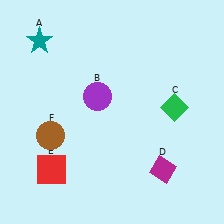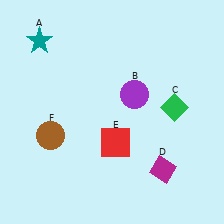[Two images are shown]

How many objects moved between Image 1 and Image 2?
2 objects moved between the two images.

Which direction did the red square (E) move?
The red square (E) moved right.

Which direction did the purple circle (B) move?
The purple circle (B) moved right.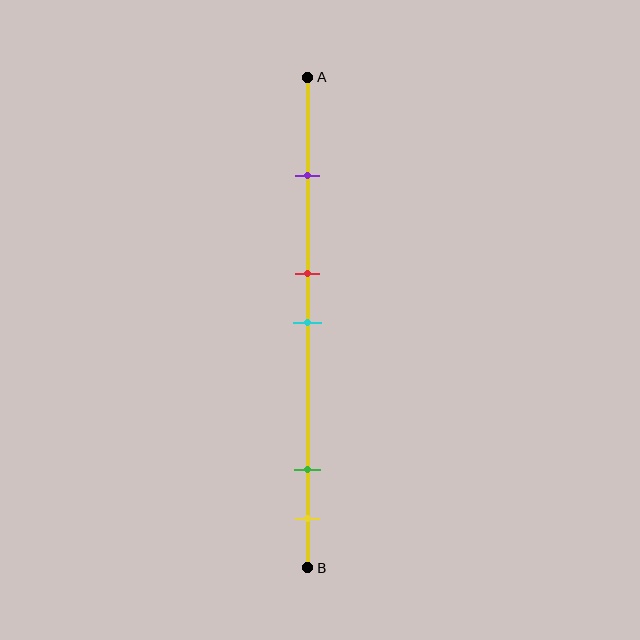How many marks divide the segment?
There are 5 marks dividing the segment.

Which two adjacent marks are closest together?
The red and cyan marks are the closest adjacent pair.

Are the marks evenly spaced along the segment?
No, the marks are not evenly spaced.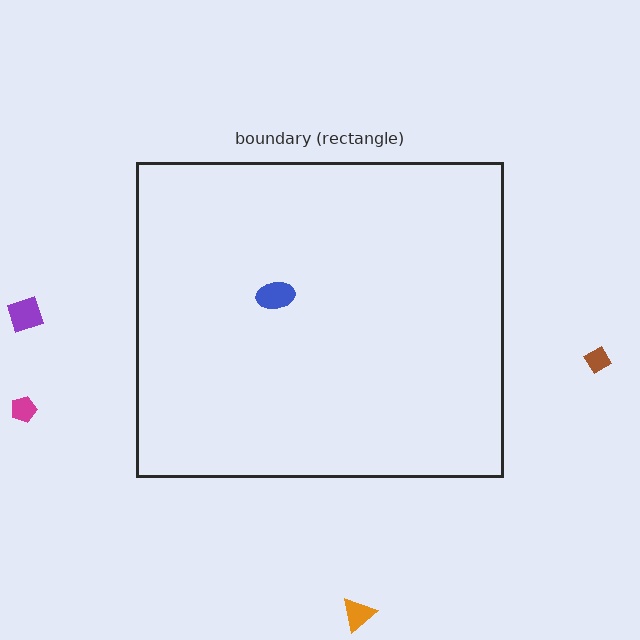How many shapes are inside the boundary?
1 inside, 4 outside.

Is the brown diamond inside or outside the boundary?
Outside.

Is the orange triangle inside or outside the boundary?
Outside.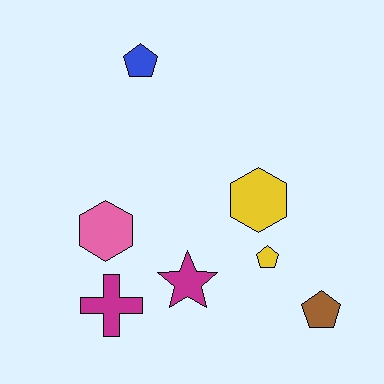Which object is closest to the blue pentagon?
The pink hexagon is closest to the blue pentagon.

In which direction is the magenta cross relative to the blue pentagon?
The magenta cross is below the blue pentagon.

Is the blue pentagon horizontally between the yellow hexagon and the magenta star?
No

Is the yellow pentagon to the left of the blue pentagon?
No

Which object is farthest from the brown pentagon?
The blue pentagon is farthest from the brown pentagon.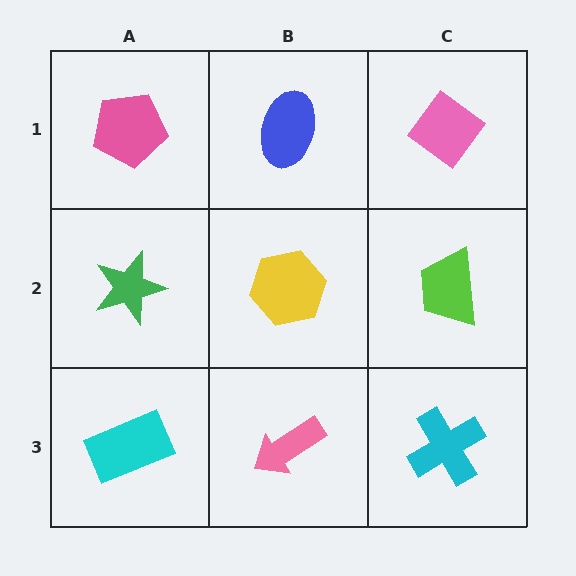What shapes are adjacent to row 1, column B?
A yellow hexagon (row 2, column B), a pink pentagon (row 1, column A), a pink diamond (row 1, column C).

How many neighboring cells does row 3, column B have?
3.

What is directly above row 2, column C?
A pink diamond.